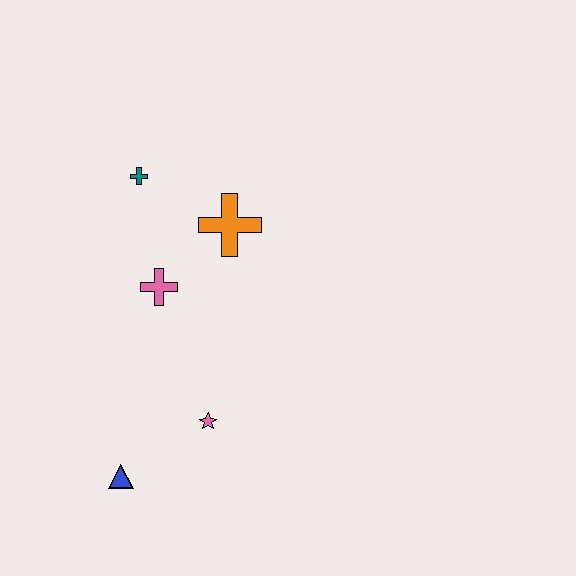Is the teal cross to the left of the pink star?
Yes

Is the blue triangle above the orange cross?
No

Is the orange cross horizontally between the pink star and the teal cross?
No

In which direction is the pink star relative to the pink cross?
The pink star is below the pink cross.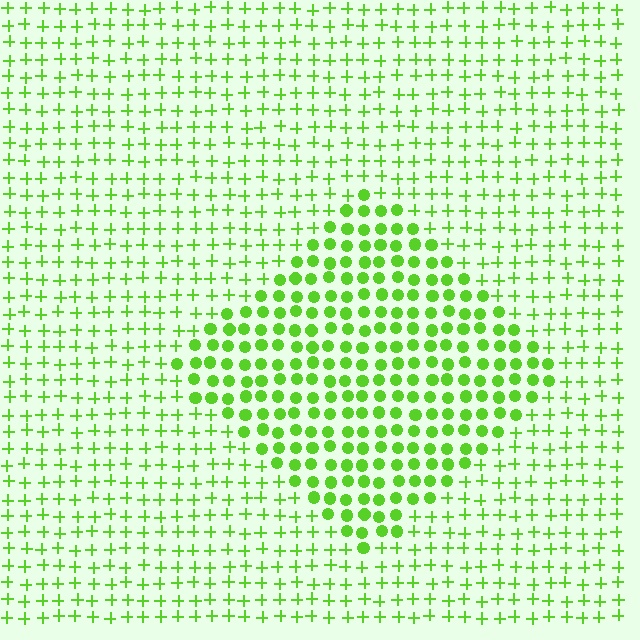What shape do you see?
I see a diamond.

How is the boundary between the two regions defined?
The boundary is defined by a change in element shape: circles inside vs. plus signs outside. All elements share the same color and spacing.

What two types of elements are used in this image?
The image uses circles inside the diamond region and plus signs outside it.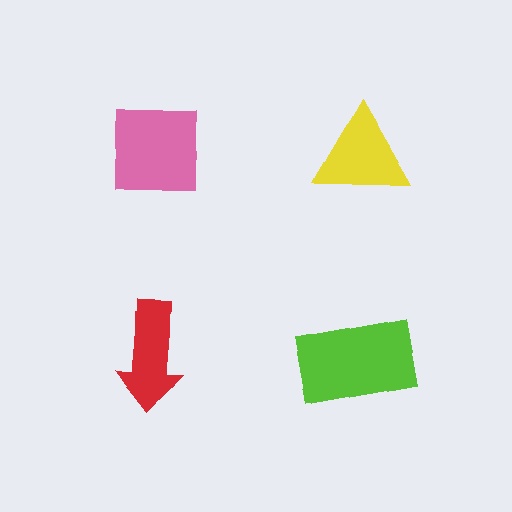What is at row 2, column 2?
A lime rectangle.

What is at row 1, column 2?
A yellow triangle.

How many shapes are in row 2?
2 shapes.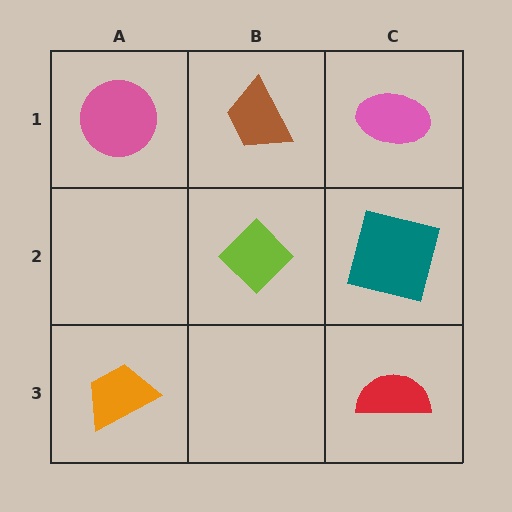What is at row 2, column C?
A teal square.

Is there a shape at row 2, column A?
No, that cell is empty.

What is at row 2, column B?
A lime diamond.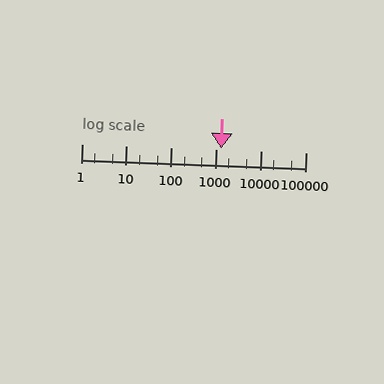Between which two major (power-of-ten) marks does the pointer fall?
The pointer is between 1000 and 10000.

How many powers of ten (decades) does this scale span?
The scale spans 5 decades, from 1 to 100000.